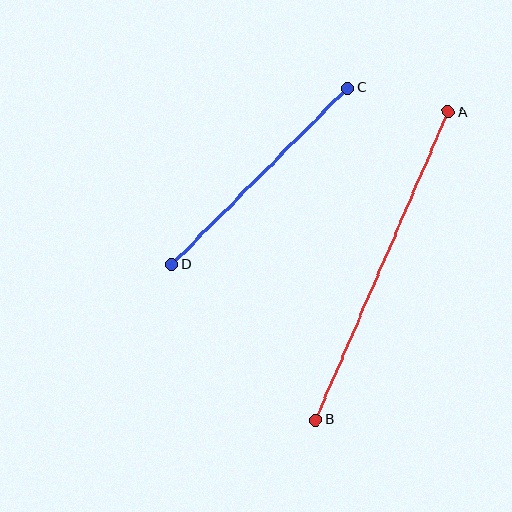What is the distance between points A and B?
The distance is approximately 335 pixels.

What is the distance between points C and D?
The distance is approximately 249 pixels.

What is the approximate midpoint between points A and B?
The midpoint is at approximately (382, 266) pixels.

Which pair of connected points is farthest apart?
Points A and B are farthest apart.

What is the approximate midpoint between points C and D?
The midpoint is at approximately (260, 176) pixels.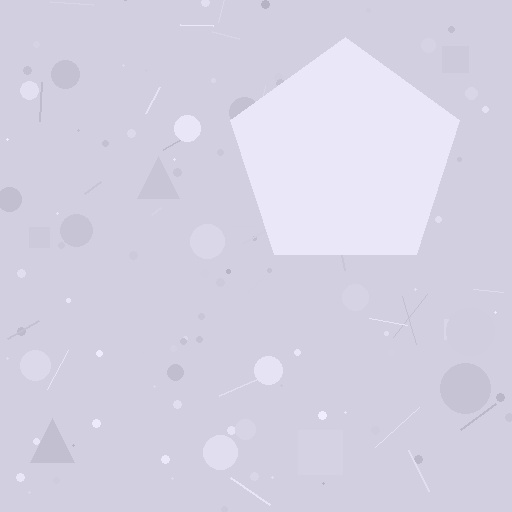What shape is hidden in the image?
A pentagon is hidden in the image.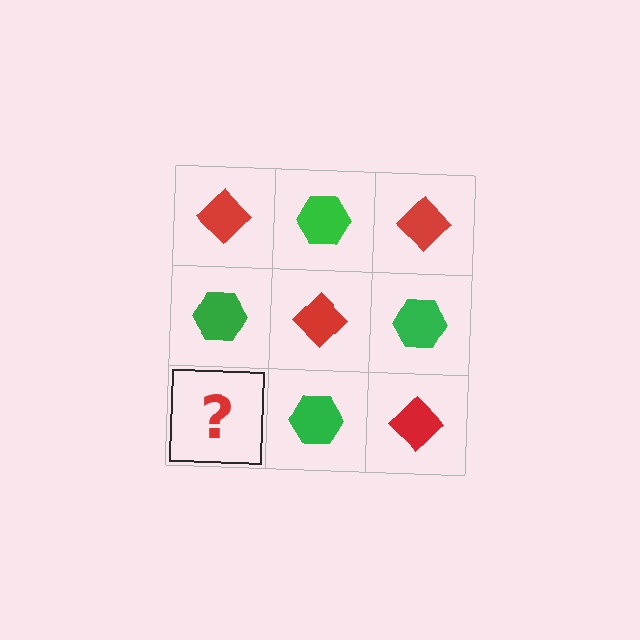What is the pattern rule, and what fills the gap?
The rule is that it alternates red diamond and green hexagon in a checkerboard pattern. The gap should be filled with a red diamond.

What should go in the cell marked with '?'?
The missing cell should contain a red diamond.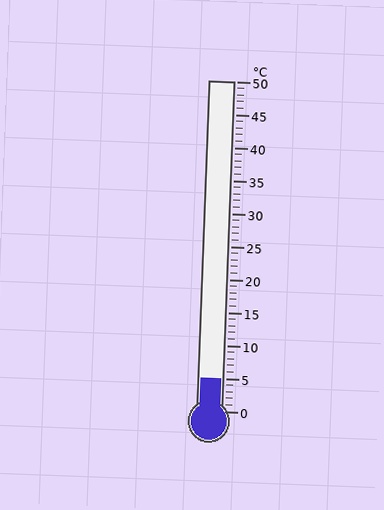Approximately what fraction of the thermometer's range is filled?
The thermometer is filled to approximately 10% of its range.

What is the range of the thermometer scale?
The thermometer scale ranges from 0°C to 50°C.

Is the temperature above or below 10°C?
The temperature is below 10°C.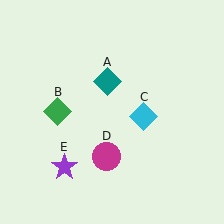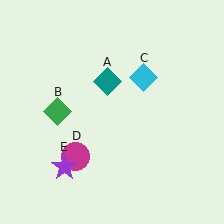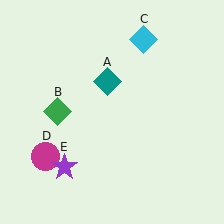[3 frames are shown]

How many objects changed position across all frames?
2 objects changed position: cyan diamond (object C), magenta circle (object D).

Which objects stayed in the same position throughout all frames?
Teal diamond (object A) and green diamond (object B) and purple star (object E) remained stationary.